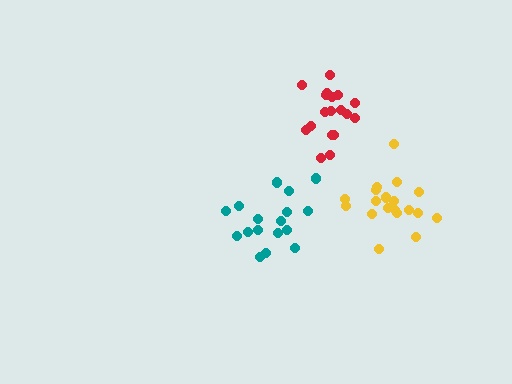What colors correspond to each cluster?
The clusters are colored: red, teal, yellow.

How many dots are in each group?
Group 1: 18 dots, Group 2: 17 dots, Group 3: 19 dots (54 total).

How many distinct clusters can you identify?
There are 3 distinct clusters.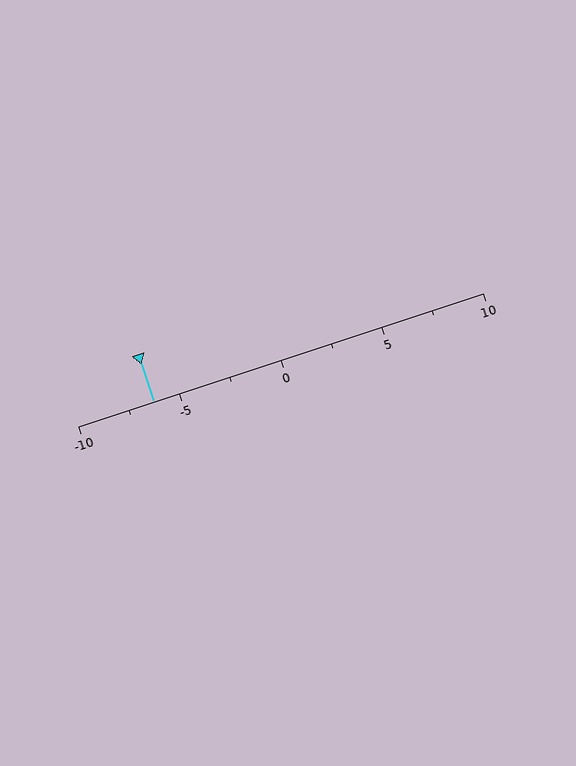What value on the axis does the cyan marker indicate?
The marker indicates approximately -6.2.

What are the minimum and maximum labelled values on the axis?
The axis runs from -10 to 10.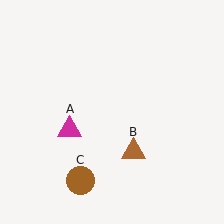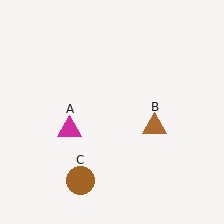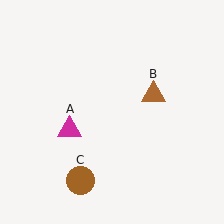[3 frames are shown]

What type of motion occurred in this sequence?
The brown triangle (object B) rotated counterclockwise around the center of the scene.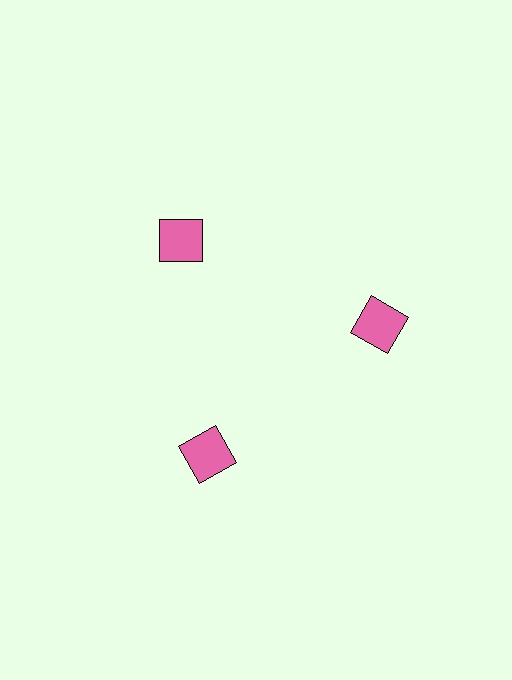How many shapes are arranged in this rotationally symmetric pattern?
There are 3 shapes, arranged in 3 groups of 1.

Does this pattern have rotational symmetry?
Yes, this pattern has 3-fold rotational symmetry. It looks the same after rotating 120 degrees around the center.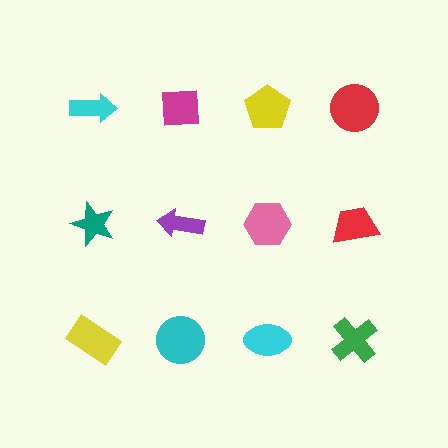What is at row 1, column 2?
A magenta square.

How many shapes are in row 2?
4 shapes.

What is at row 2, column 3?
A pink hexagon.